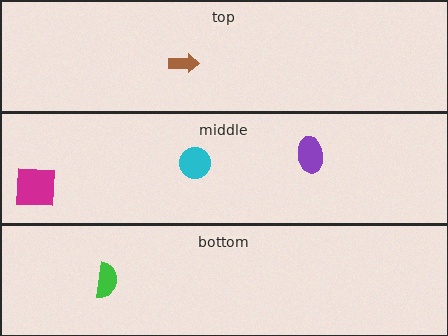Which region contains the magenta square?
The middle region.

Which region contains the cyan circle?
The middle region.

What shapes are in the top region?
The brown arrow.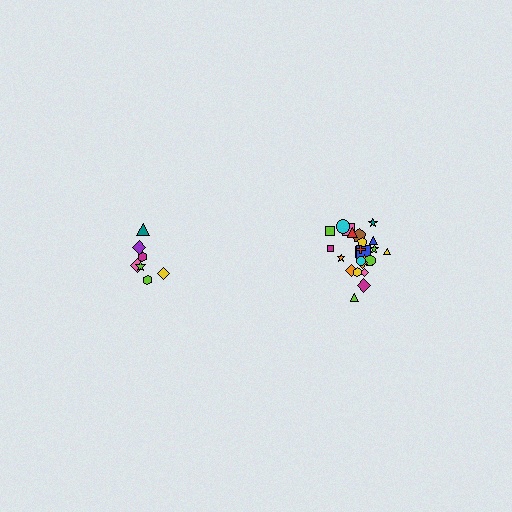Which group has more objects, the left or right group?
The right group.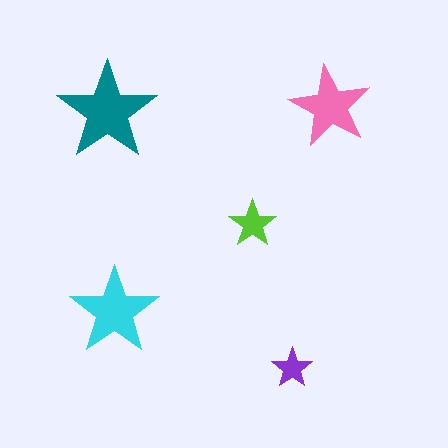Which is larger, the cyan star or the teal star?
The teal one.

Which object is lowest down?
The purple star is bottommost.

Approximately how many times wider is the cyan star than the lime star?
About 2 times wider.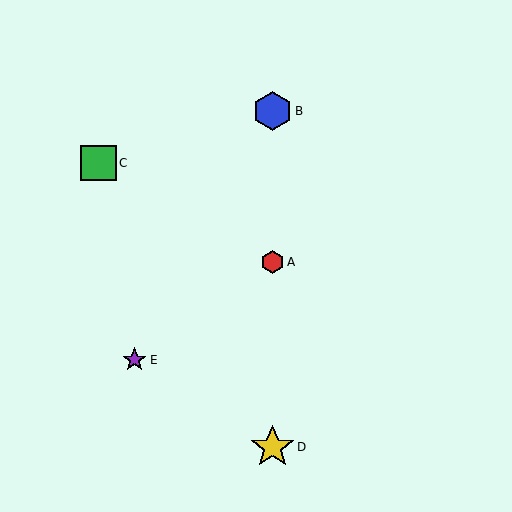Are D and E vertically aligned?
No, D is at x≈273 and E is at x≈135.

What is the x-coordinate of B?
Object B is at x≈273.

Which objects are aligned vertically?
Objects A, B, D are aligned vertically.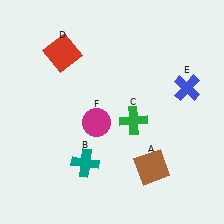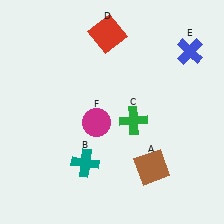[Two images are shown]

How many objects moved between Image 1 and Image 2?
2 objects moved between the two images.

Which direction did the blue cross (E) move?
The blue cross (E) moved up.